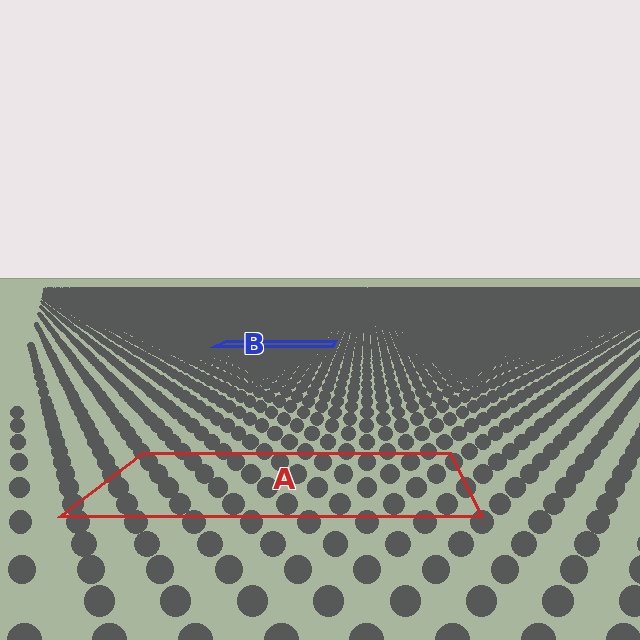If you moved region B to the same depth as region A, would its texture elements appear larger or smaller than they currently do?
They would appear larger. At a closer depth, the same texture elements are projected at a bigger on-screen size.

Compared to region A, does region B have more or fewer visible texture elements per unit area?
Region B has more texture elements per unit area — they are packed more densely because it is farther away.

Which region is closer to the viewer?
Region A is closer. The texture elements there are larger and more spread out.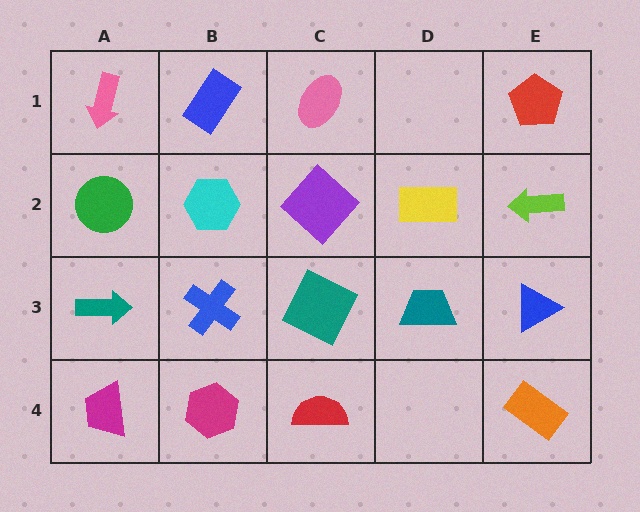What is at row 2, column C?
A purple diamond.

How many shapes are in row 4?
4 shapes.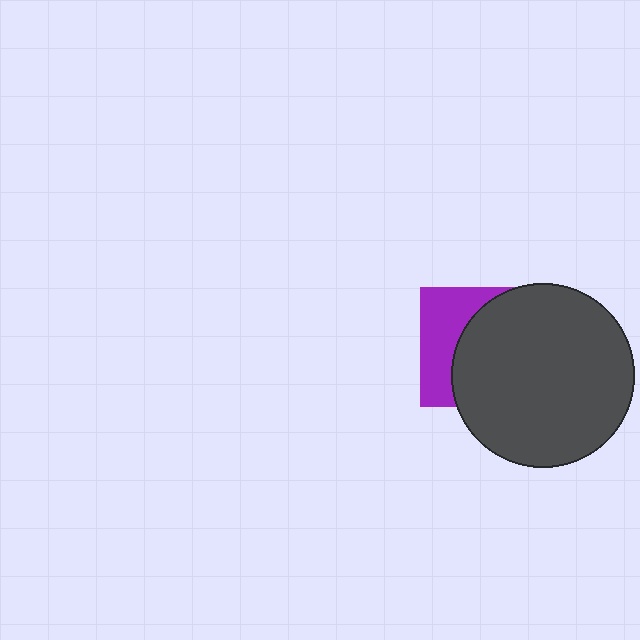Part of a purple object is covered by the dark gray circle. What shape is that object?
It is a square.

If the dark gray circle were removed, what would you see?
You would see the complete purple square.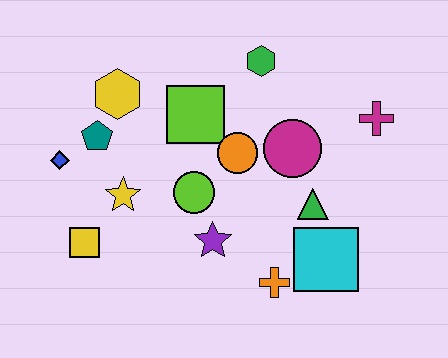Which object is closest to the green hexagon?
The lime square is closest to the green hexagon.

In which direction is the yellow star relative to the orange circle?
The yellow star is to the left of the orange circle.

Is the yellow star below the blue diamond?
Yes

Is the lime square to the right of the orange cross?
No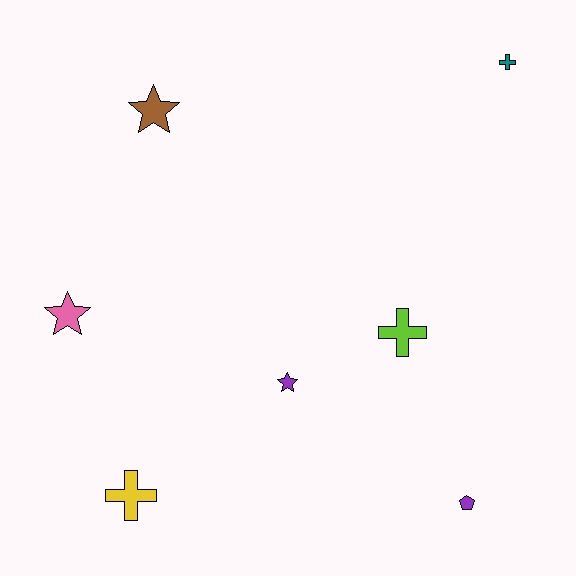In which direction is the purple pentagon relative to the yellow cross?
The purple pentagon is to the right of the yellow cross.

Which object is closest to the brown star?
The pink star is closest to the brown star.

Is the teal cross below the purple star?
No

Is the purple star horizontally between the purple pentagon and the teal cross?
No